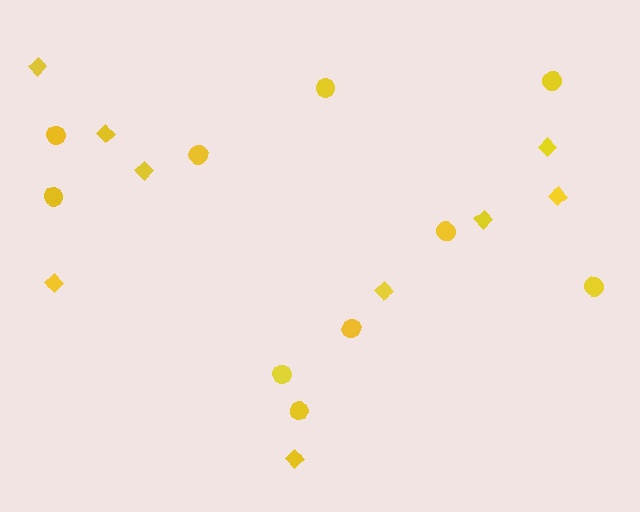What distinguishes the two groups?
There are 2 groups: one group of diamonds (9) and one group of circles (10).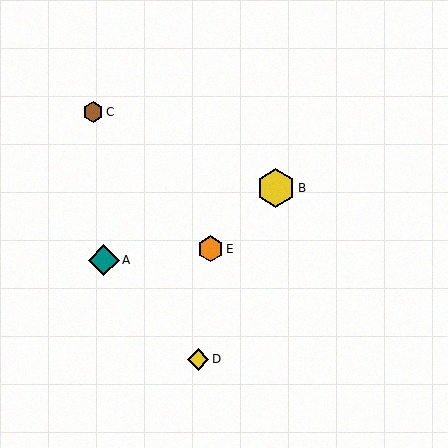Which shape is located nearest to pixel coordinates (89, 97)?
The brown hexagon (labeled C) at (93, 112) is nearest to that location.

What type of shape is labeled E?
Shape E is an orange hexagon.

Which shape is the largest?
The yellow hexagon (labeled B) is the largest.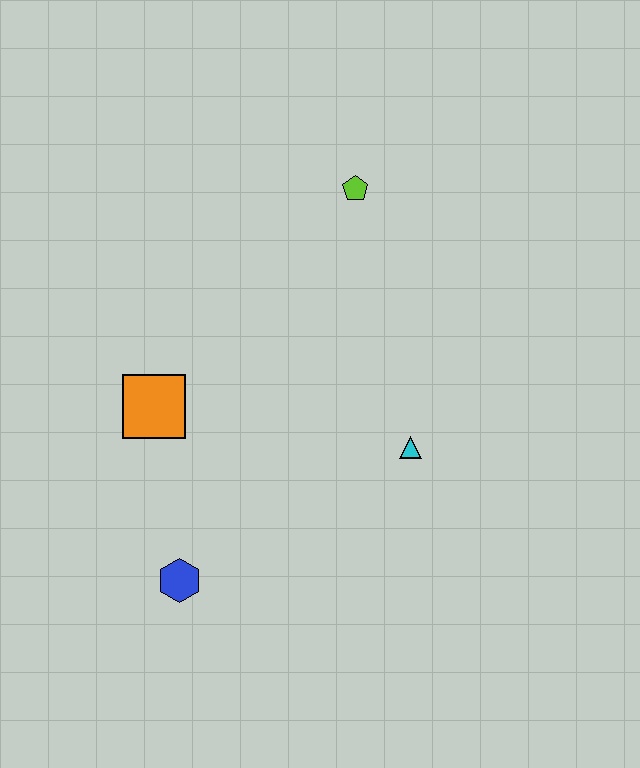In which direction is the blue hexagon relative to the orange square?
The blue hexagon is below the orange square.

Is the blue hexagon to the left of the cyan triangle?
Yes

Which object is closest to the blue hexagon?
The orange square is closest to the blue hexagon.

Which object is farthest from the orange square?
The lime pentagon is farthest from the orange square.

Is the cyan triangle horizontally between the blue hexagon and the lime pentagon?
No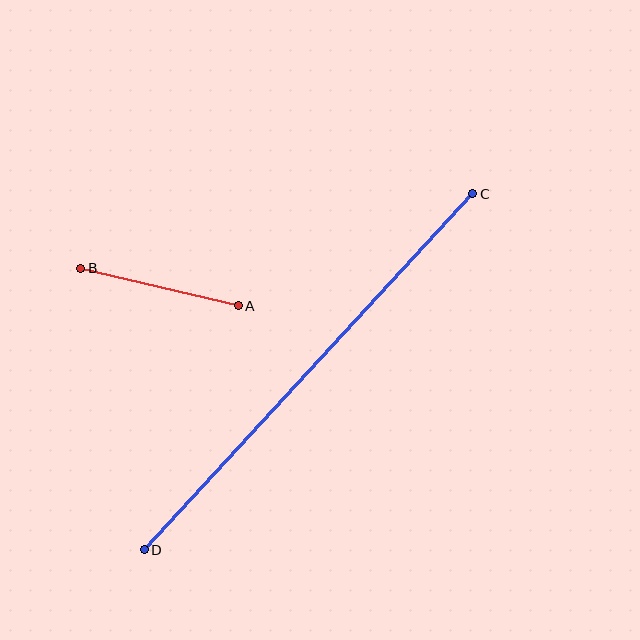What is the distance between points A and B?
The distance is approximately 162 pixels.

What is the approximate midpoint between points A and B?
The midpoint is at approximately (160, 287) pixels.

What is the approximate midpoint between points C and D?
The midpoint is at approximately (308, 372) pixels.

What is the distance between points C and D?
The distance is approximately 484 pixels.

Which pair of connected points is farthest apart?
Points C and D are farthest apart.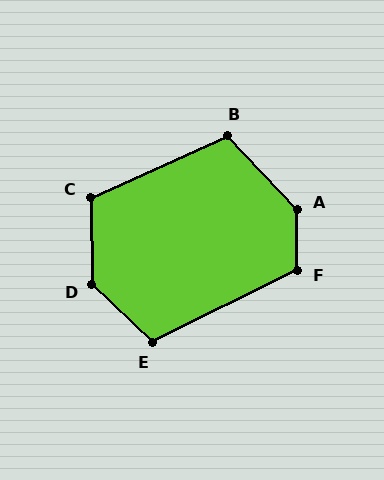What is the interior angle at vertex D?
Approximately 134 degrees (obtuse).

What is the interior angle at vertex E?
Approximately 110 degrees (obtuse).